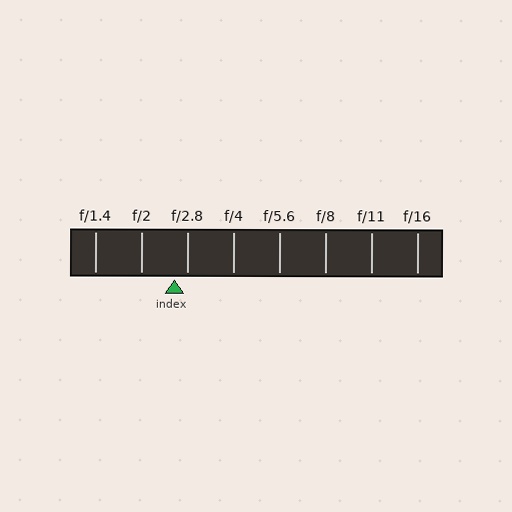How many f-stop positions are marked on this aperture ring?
There are 8 f-stop positions marked.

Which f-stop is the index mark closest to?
The index mark is closest to f/2.8.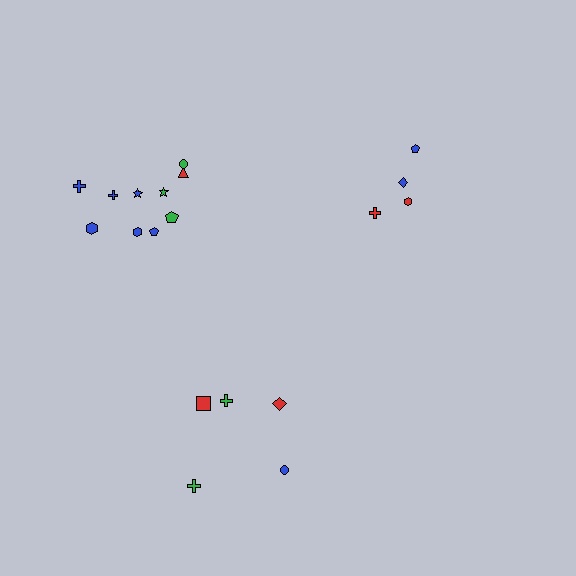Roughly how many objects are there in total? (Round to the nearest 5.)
Roughly 20 objects in total.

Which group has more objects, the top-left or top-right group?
The top-left group.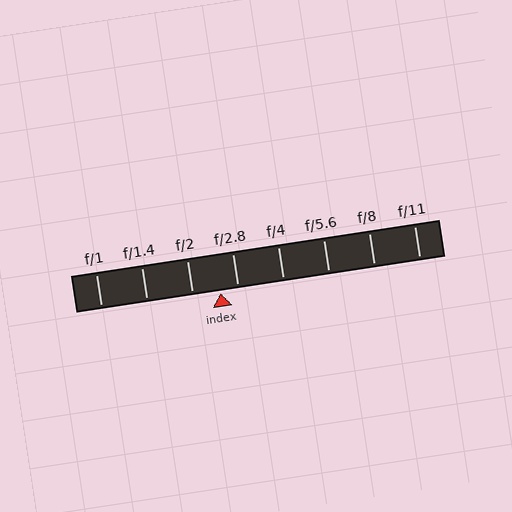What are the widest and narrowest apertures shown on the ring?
The widest aperture shown is f/1 and the narrowest is f/11.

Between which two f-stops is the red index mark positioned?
The index mark is between f/2 and f/2.8.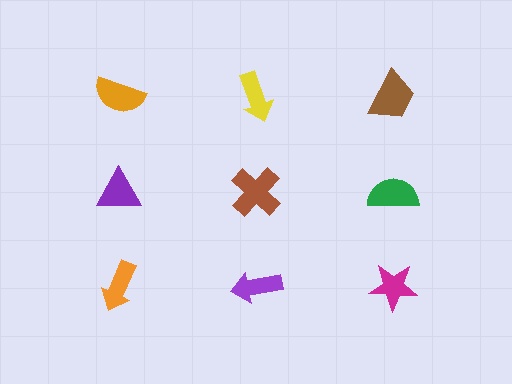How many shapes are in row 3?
3 shapes.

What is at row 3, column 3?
A magenta star.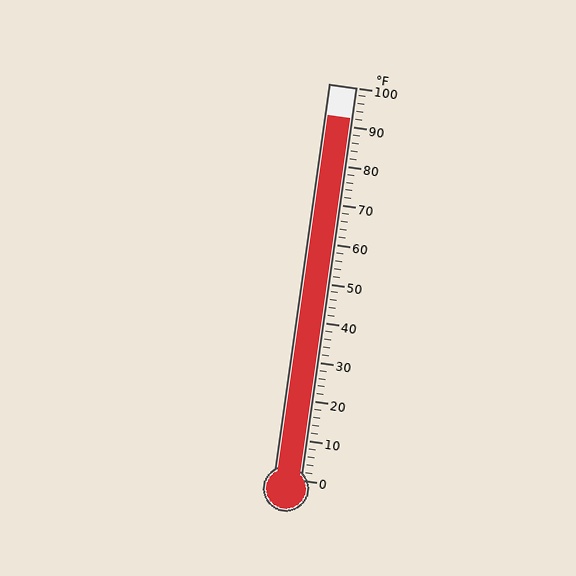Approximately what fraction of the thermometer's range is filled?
The thermometer is filled to approximately 90% of its range.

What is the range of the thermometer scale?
The thermometer scale ranges from 0°F to 100°F.